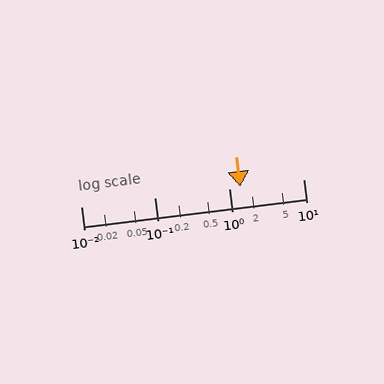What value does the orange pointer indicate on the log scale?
The pointer indicates approximately 1.4.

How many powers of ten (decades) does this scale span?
The scale spans 3 decades, from 0.01 to 10.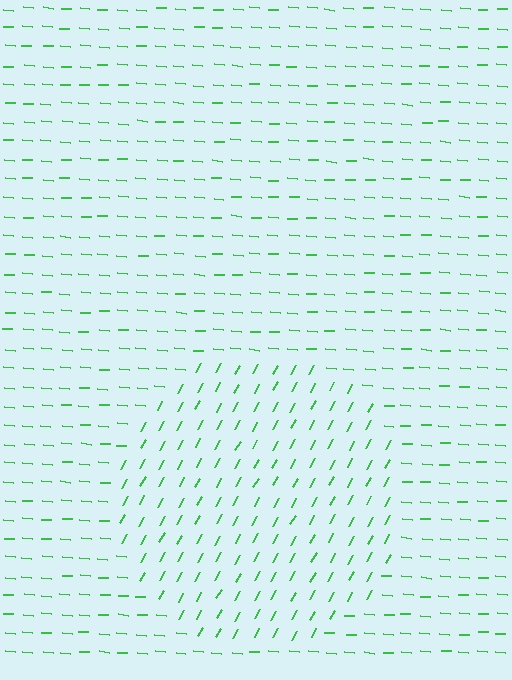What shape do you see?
I see a circle.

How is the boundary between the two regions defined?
The boundary is defined purely by a change in line orientation (approximately 66 degrees difference). All lines are the same color and thickness.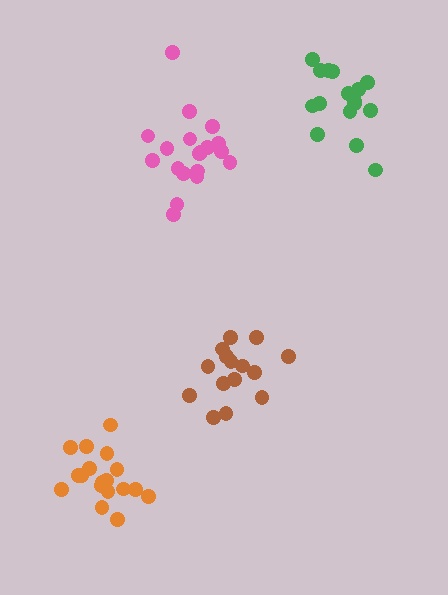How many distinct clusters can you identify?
There are 4 distinct clusters.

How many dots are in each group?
Group 1: 18 dots, Group 2: 15 dots, Group 3: 19 dots, Group 4: 16 dots (68 total).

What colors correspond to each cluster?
The clusters are colored: orange, brown, pink, green.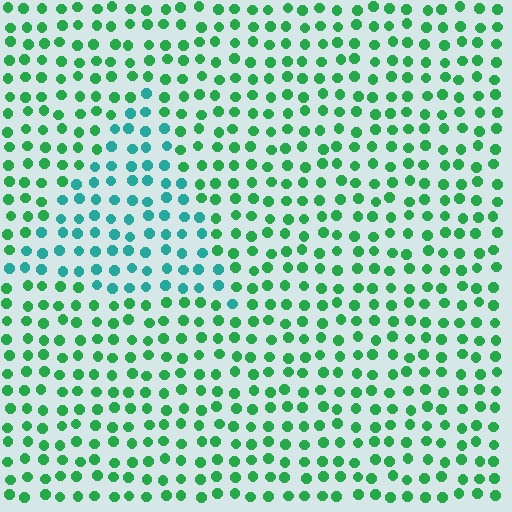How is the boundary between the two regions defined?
The boundary is defined purely by a slight shift in hue (about 39 degrees). Spacing, size, and orientation are identical on both sides.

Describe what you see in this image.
The image is filled with small green elements in a uniform arrangement. A triangle-shaped region is visible where the elements are tinted to a slightly different hue, forming a subtle color boundary.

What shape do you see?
I see a triangle.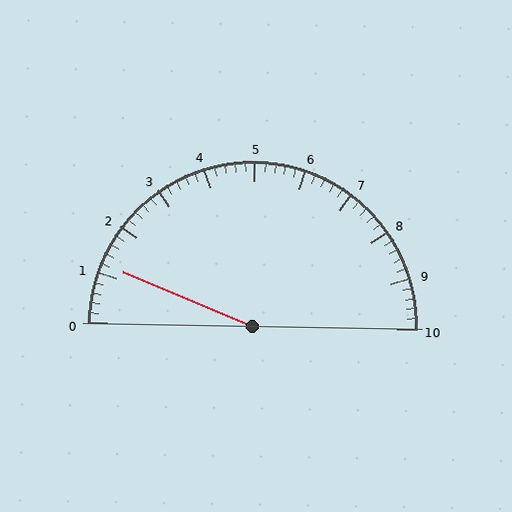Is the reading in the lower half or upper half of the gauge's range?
The reading is in the lower half of the range (0 to 10).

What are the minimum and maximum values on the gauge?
The gauge ranges from 0 to 10.